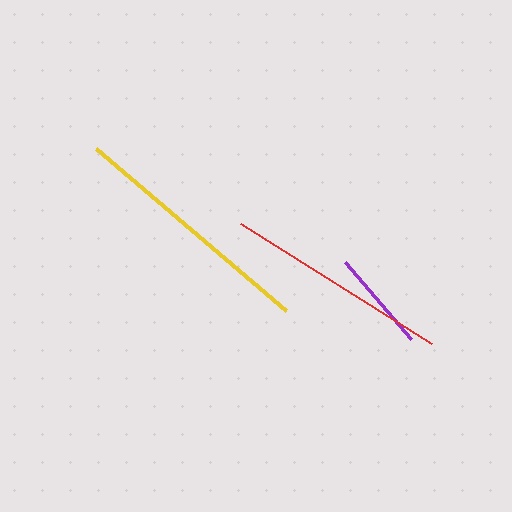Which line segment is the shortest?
The purple line is the shortest at approximately 102 pixels.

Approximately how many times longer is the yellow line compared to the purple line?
The yellow line is approximately 2.5 times the length of the purple line.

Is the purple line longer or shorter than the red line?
The red line is longer than the purple line.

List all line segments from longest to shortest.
From longest to shortest: yellow, red, purple.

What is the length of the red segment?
The red segment is approximately 226 pixels long.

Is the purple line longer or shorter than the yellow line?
The yellow line is longer than the purple line.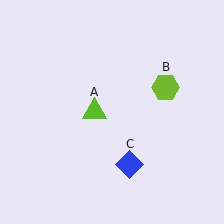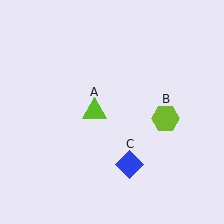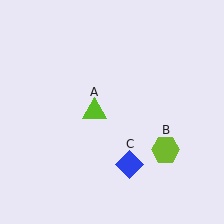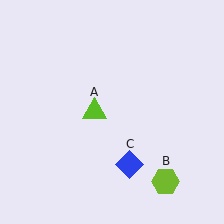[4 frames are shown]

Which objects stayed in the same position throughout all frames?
Lime triangle (object A) and blue diamond (object C) remained stationary.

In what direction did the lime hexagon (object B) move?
The lime hexagon (object B) moved down.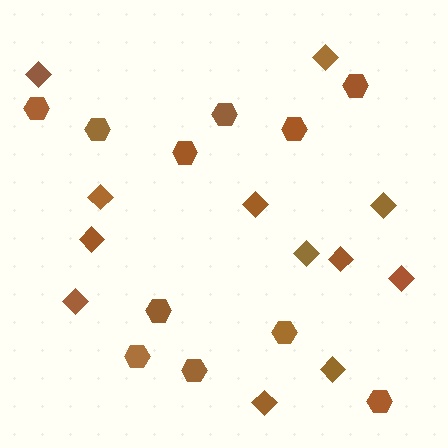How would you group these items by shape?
There are 2 groups: one group of diamonds (12) and one group of hexagons (11).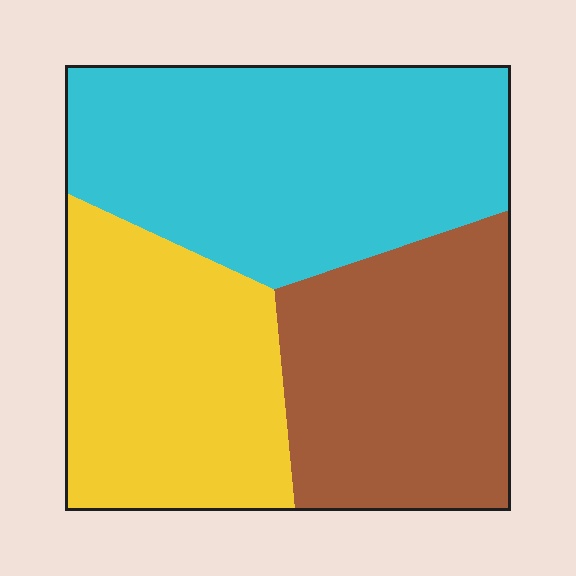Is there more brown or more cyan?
Cyan.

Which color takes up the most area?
Cyan, at roughly 40%.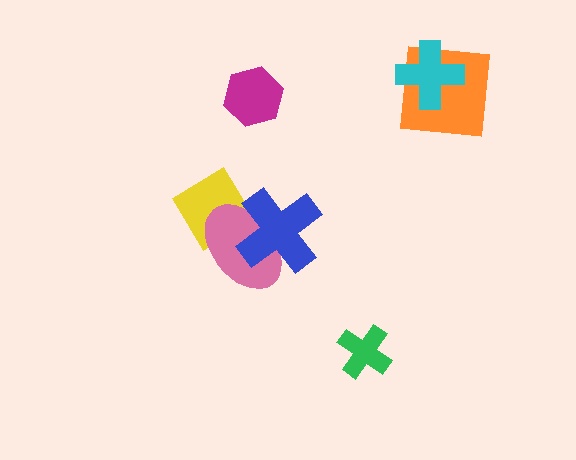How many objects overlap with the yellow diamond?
2 objects overlap with the yellow diamond.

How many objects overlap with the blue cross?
2 objects overlap with the blue cross.